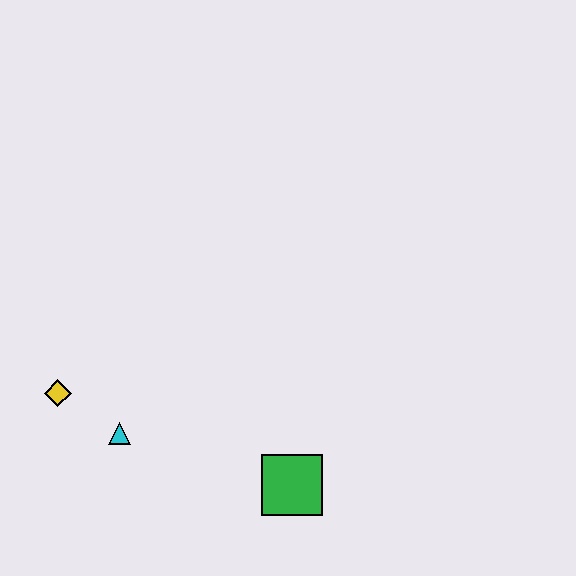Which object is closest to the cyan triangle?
The yellow diamond is closest to the cyan triangle.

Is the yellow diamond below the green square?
No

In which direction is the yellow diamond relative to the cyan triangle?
The yellow diamond is to the left of the cyan triangle.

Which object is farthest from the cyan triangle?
The green square is farthest from the cyan triangle.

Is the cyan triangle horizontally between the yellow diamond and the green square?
Yes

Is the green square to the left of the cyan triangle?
No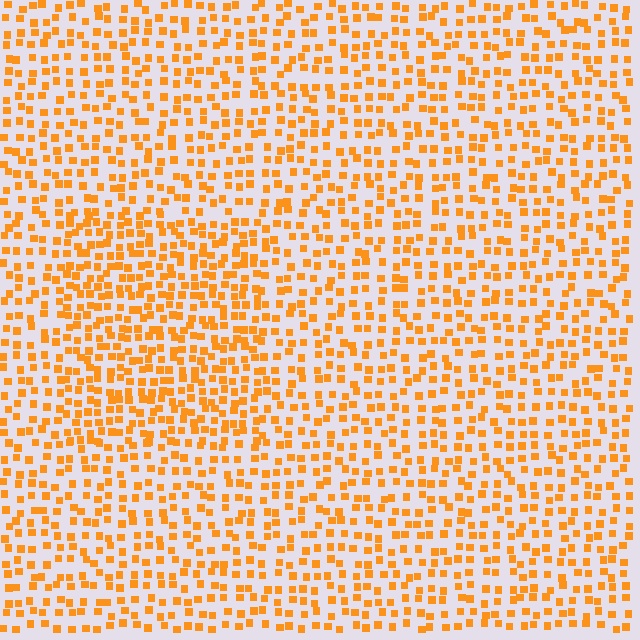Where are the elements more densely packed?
The elements are more densely packed inside the rectangle boundary.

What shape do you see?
I see a rectangle.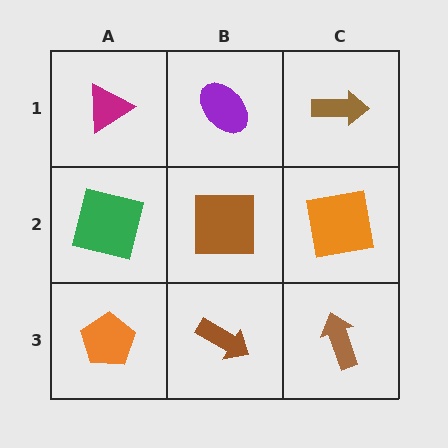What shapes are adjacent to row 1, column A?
A green square (row 2, column A), a purple ellipse (row 1, column B).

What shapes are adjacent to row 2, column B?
A purple ellipse (row 1, column B), a brown arrow (row 3, column B), a green square (row 2, column A), an orange square (row 2, column C).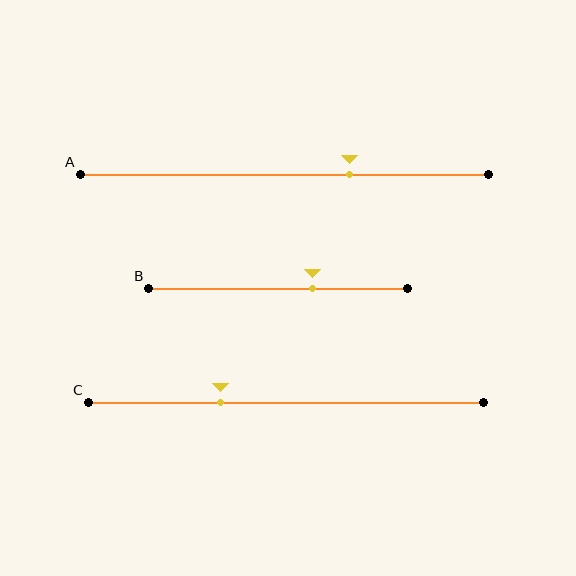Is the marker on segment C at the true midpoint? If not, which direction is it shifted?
No, the marker on segment C is shifted to the left by about 17% of the segment length.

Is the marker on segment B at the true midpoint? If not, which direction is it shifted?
No, the marker on segment B is shifted to the right by about 13% of the segment length.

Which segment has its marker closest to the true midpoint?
Segment B has its marker closest to the true midpoint.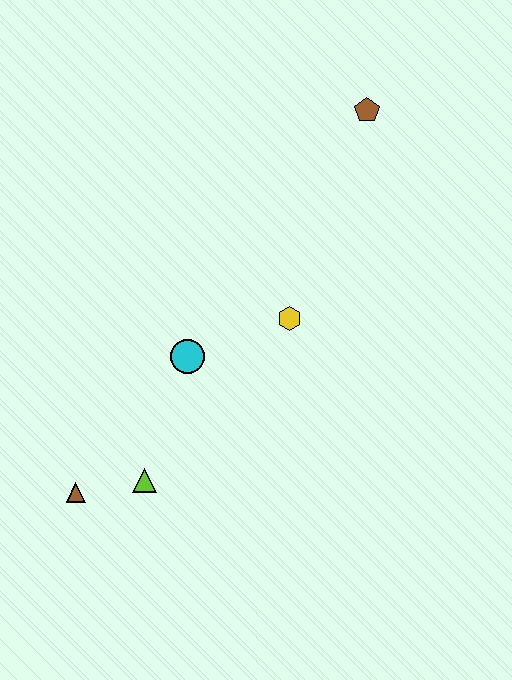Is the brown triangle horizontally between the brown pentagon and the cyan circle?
No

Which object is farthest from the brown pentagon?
The brown triangle is farthest from the brown pentagon.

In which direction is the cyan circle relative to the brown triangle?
The cyan circle is above the brown triangle.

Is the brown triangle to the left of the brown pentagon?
Yes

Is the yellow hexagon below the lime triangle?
No